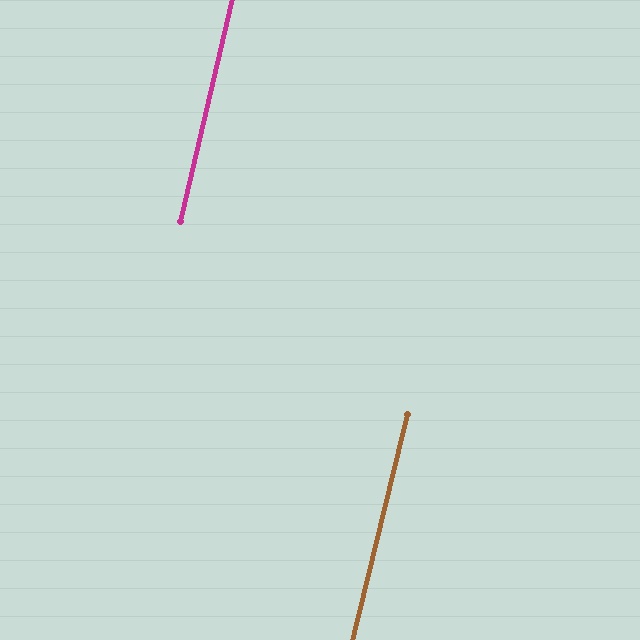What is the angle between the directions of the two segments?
Approximately 1 degree.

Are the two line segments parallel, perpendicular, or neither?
Parallel — their directions differ by only 0.7°.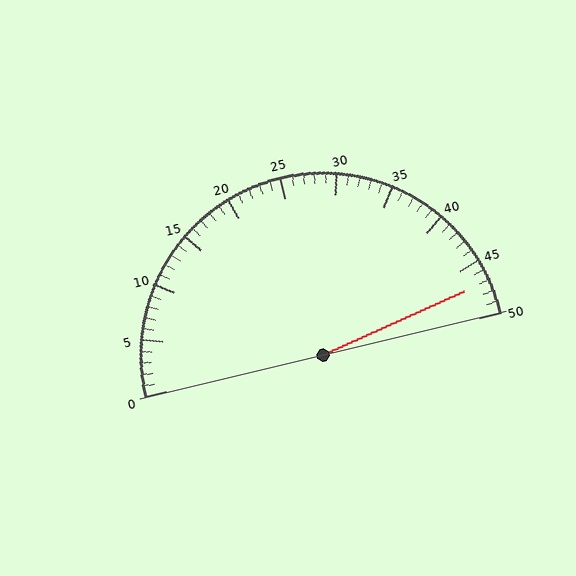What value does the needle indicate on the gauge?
The needle indicates approximately 47.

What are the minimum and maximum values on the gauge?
The gauge ranges from 0 to 50.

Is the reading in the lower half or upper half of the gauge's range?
The reading is in the upper half of the range (0 to 50).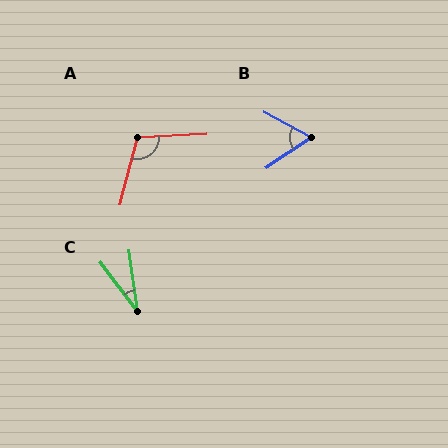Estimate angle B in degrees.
Approximately 62 degrees.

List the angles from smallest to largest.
C (29°), B (62°), A (107°).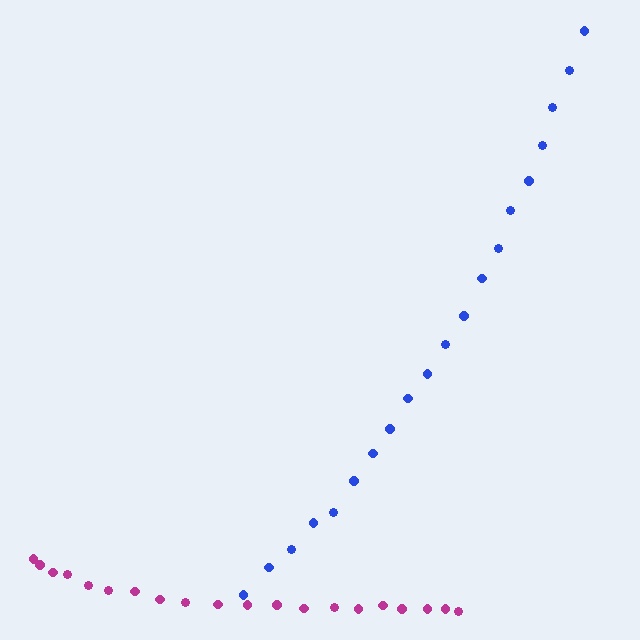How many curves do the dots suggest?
There are 2 distinct paths.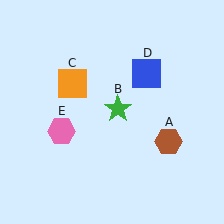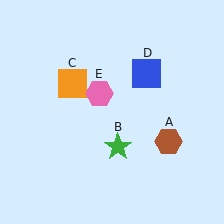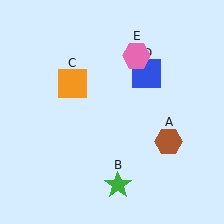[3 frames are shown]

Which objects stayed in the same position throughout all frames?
Brown hexagon (object A) and orange square (object C) and blue square (object D) remained stationary.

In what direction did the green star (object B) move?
The green star (object B) moved down.